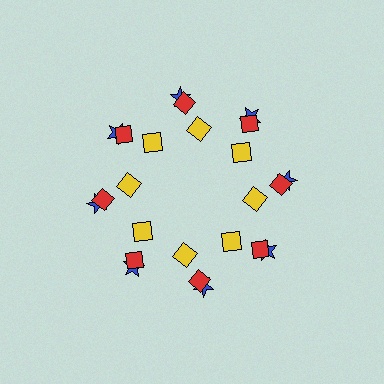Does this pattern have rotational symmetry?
Yes, this pattern has 8-fold rotational symmetry. It looks the same after rotating 45 degrees around the center.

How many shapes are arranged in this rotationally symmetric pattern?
There are 24 shapes, arranged in 8 groups of 3.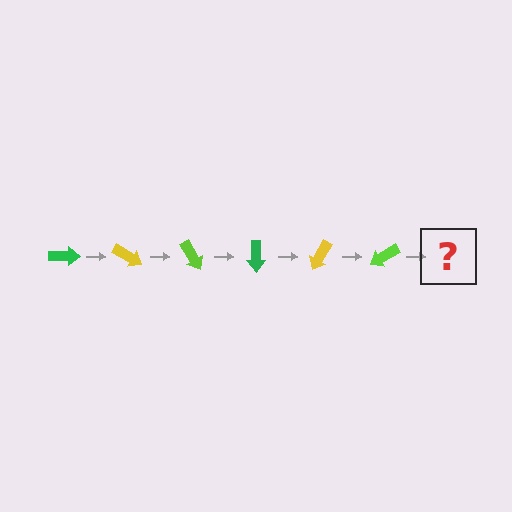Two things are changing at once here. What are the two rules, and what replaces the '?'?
The two rules are that it rotates 30 degrees each step and the color cycles through green, yellow, and lime. The '?' should be a green arrow, rotated 180 degrees from the start.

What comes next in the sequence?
The next element should be a green arrow, rotated 180 degrees from the start.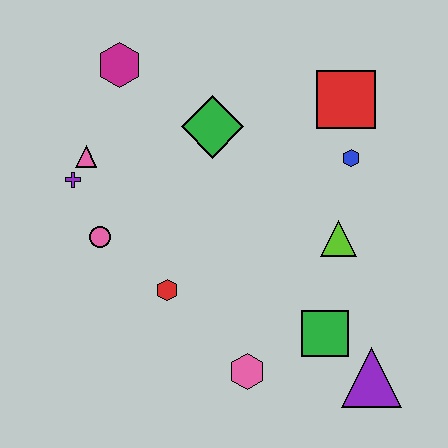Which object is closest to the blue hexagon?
The red square is closest to the blue hexagon.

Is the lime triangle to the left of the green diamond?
No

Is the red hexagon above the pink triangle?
No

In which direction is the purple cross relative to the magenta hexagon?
The purple cross is below the magenta hexagon.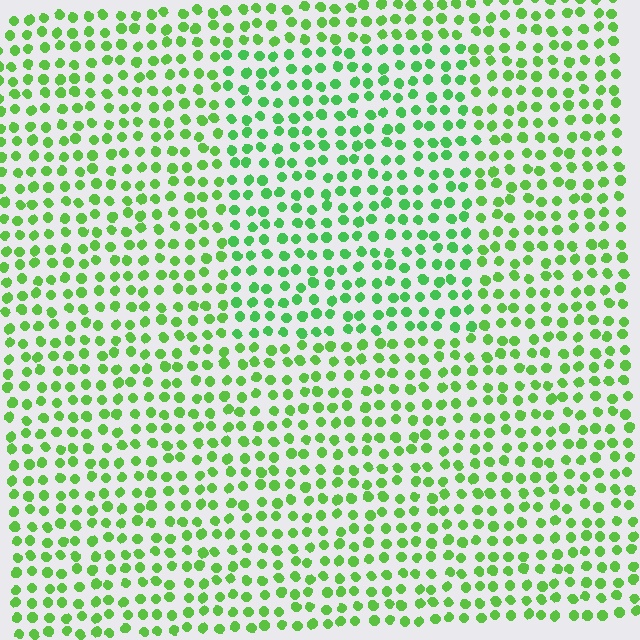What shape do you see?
I see a rectangle.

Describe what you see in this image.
The image is filled with small lime elements in a uniform arrangement. A rectangle-shaped region is visible where the elements are tinted to a slightly different hue, forming a subtle color boundary.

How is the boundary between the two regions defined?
The boundary is defined purely by a slight shift in hue (about 20 degrees). Spacing, size, and orientation are identical on both sides.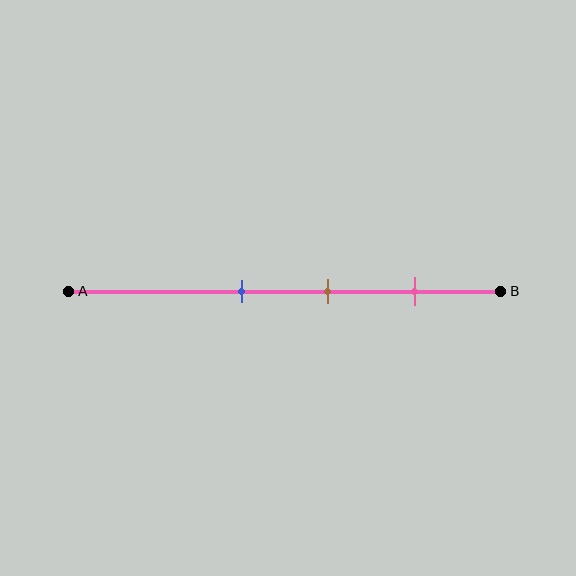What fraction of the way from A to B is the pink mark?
The pink mark is approximately 80% (0.8) of the way from A to B.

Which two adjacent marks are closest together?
The blue and brown marks are the closest adjacent pair.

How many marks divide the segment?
There are 3 marks dividing the segment.